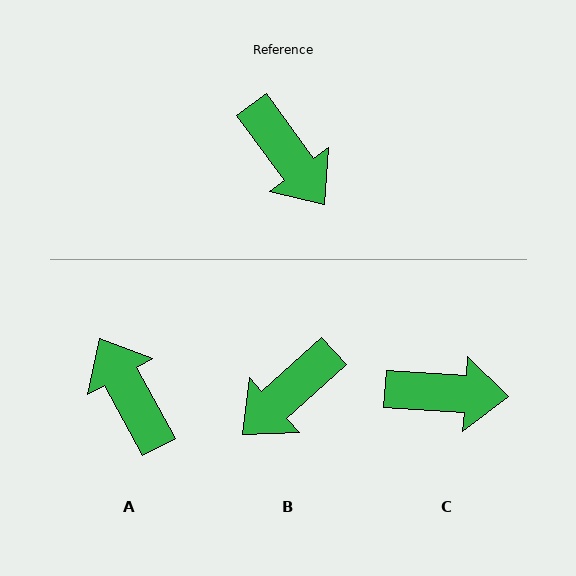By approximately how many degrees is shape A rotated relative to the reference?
Approximately 173 degrees counter-clockwise.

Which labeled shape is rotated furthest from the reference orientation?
A, about 173 degrees away.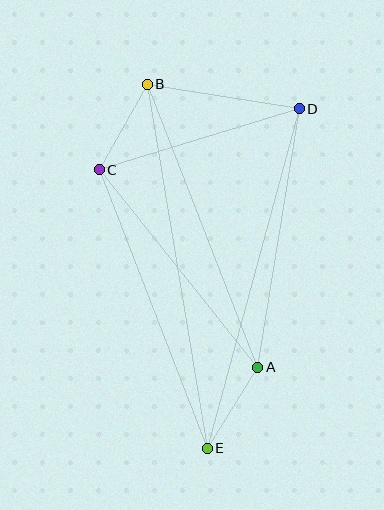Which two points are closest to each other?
Points A and E are closest to each other.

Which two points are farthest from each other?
Points B and E are farthest from each other.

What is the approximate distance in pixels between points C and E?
The distance between C and E is approximately 299 pixels.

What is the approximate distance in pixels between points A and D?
The distance between A and D is approximately 262 pixels.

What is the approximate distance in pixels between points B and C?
The distance between B and C is approximately 98 pixels.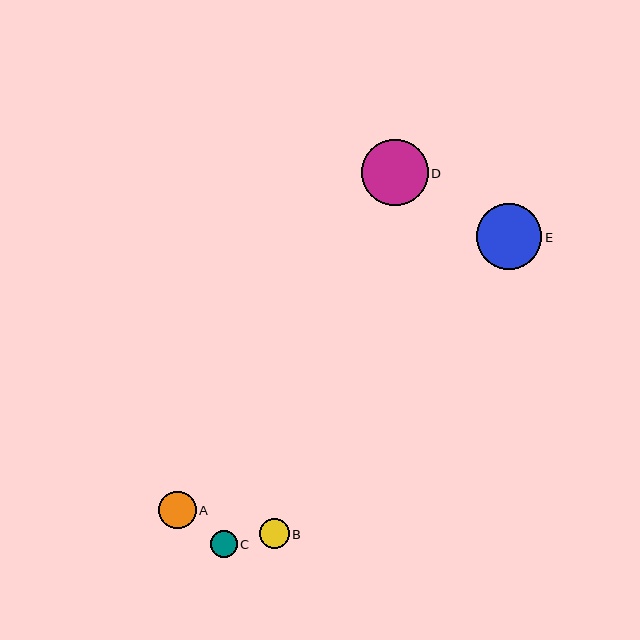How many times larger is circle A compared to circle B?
Circle A is approximately 1.3 times the size of circle B.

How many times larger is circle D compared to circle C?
Circle D is approximately 2.5 times the size of circle C.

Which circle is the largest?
Circle D is the largest with a size of approximately 66 pixels.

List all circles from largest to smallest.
From largest to smallest: D, E, A, B, C.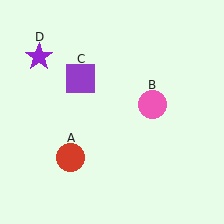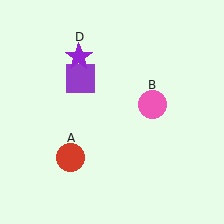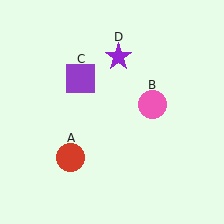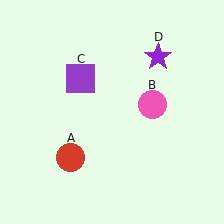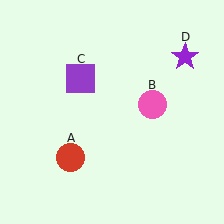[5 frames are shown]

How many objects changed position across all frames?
1 object changed position: purple star (object D).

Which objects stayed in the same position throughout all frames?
Red circle (object A) and pink circle (object B) and purple square (object C) remained stationary.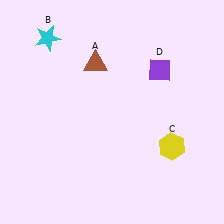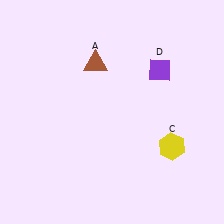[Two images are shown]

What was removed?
The cyan star (B) was removed in Image 2.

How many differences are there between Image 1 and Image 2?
There is 1 difference between the two images.